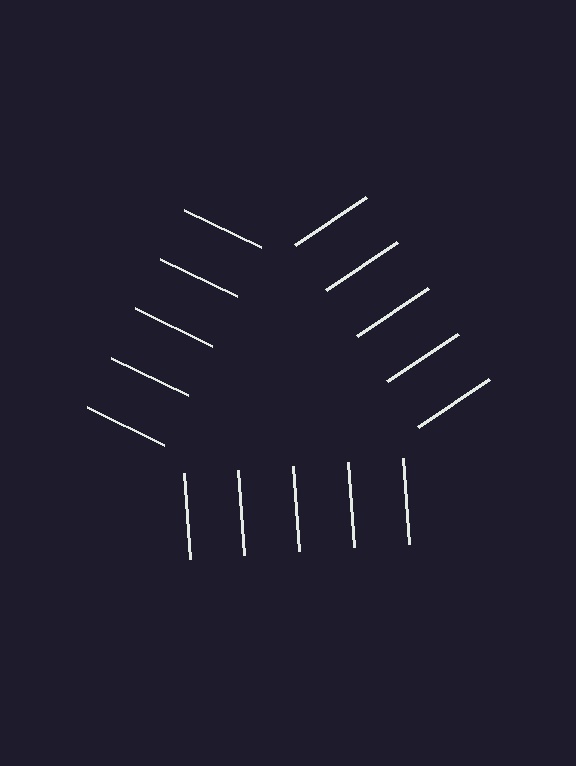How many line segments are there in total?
15 — 5 along each of the 3 edges.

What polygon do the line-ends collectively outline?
An illusory triangle — the line segments terminate on its edges but no continuous stroke is drawn.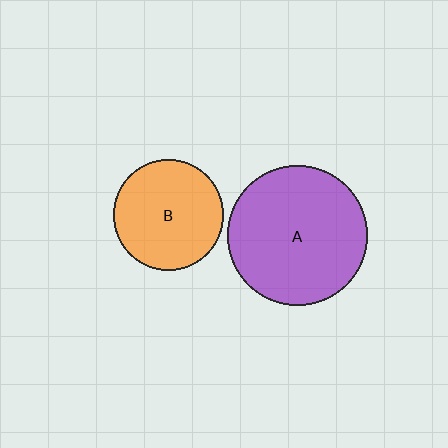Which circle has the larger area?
Circle A (purple).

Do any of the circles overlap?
No, none of the circles overlap.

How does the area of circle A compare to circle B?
Approximately 1.6 times.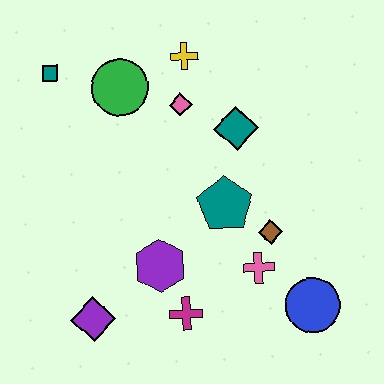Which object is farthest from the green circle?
The blue circle is farthest from the green circle.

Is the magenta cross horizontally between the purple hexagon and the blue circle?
Yes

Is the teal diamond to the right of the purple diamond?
Yes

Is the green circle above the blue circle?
Yes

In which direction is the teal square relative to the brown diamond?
The teal square is to the left of the brown diamond.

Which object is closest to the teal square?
The green circle is closest to the teal square.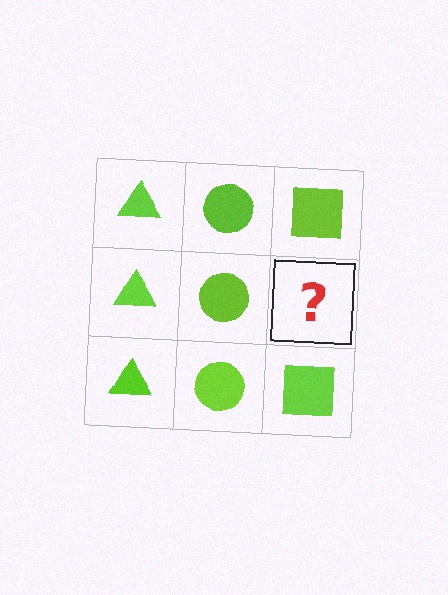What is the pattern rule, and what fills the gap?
The rule is that each column has a consistent shape. The gap should be filled with a lime square.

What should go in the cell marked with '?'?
The missing cell should contain a lime square.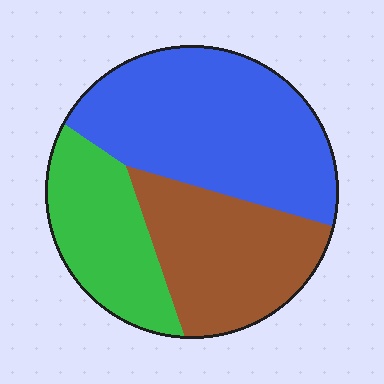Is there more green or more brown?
Brown.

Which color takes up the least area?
Green, at roughly 25%.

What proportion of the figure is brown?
Brown covers around 30% of the figure.